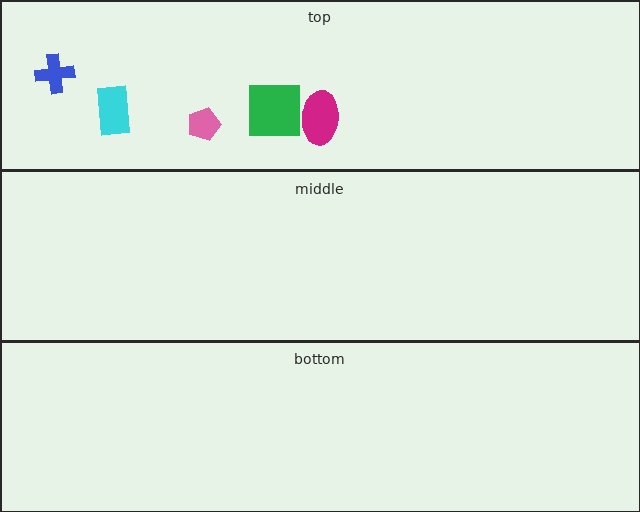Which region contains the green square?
The top region.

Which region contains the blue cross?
The top region.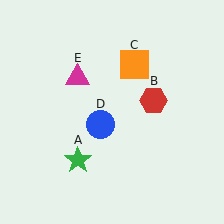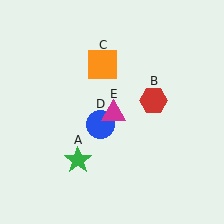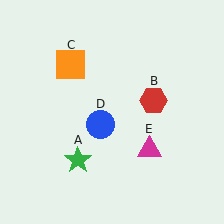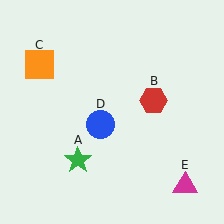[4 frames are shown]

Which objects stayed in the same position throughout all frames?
Green star (object A) and red hexagon (object B) and blue circle (object D) remained stationary.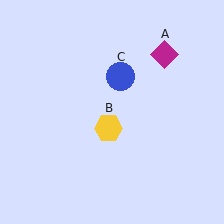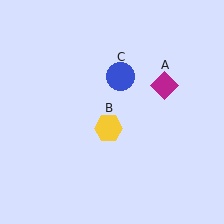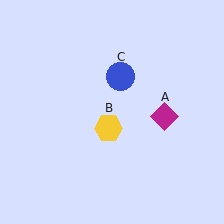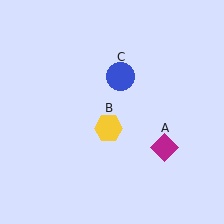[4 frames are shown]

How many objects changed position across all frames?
1 object changed position: magenta diamond (object A).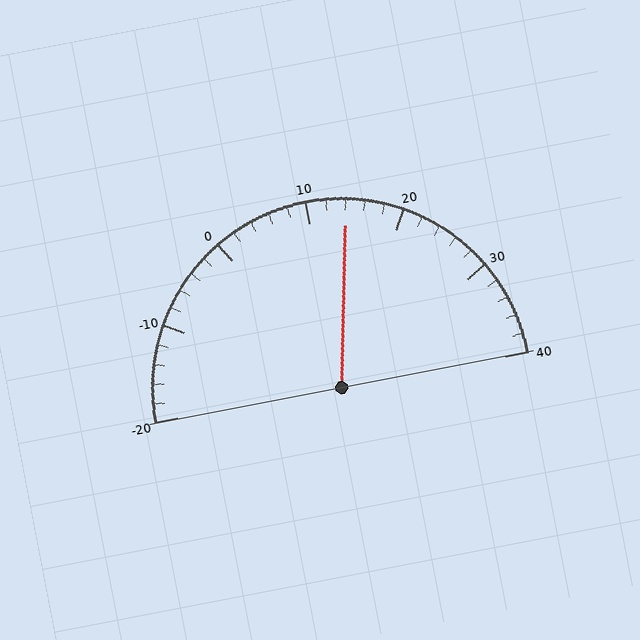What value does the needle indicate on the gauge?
The needle indicates approximately 14.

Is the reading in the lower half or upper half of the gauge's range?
The reading is in the upper half of the range (-20 to 40).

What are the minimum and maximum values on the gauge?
The gauge ranges from -20 to 40.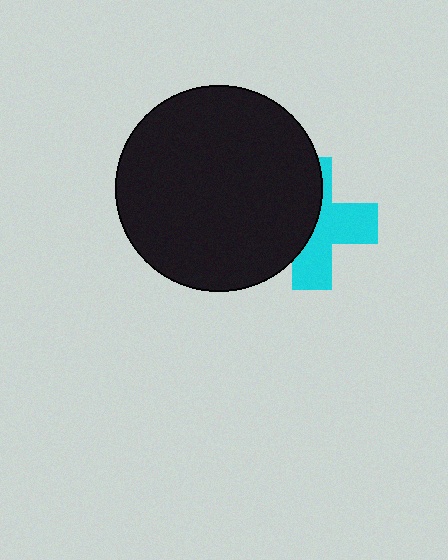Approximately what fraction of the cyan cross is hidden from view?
Roughly 49% of the cyan cross is hidden behind the black circle.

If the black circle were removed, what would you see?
You would see the complete cyan cross.